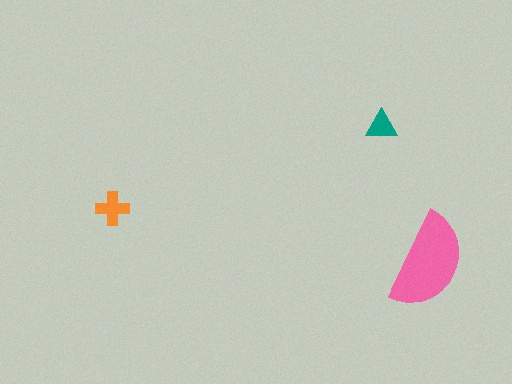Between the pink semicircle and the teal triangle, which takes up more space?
The pink semicircle.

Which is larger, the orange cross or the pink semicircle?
The pink semicircle.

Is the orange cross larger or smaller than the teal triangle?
Larger.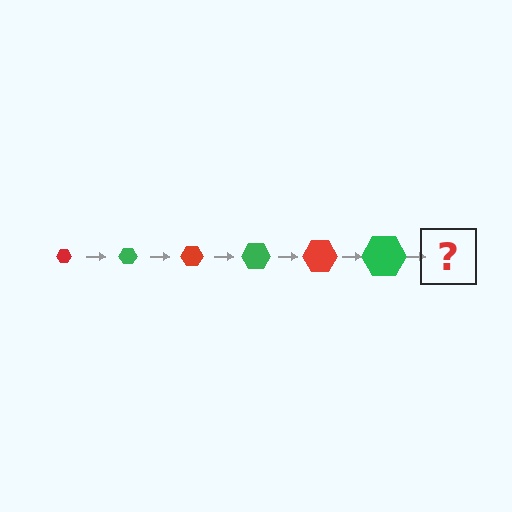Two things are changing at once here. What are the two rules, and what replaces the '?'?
The two rules are that the hexagon grows larger each step and the color cycles through red and green. The '?' should be a red hexagon, larger than the previous one.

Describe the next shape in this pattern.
It should be a red hexagon, larger than the previous one.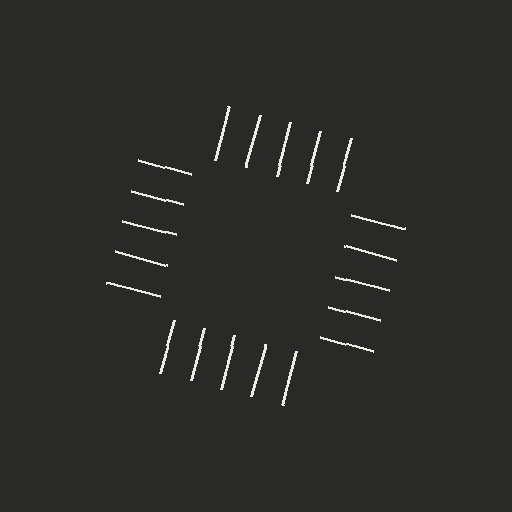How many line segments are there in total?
20 — 5 along each of the 4 edges.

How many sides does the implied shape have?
4 sides — the line-ends trace a square.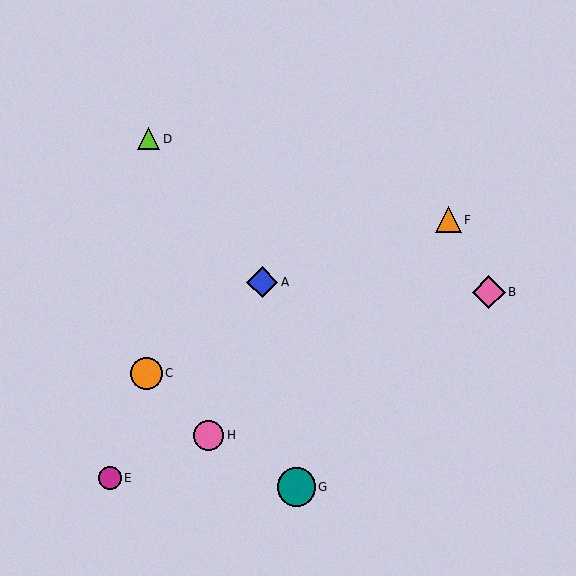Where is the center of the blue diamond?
The center of the blue diamond is at (262, 282).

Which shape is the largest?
The teal circle (labeled G) is the largest.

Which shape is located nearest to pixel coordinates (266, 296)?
The blue diamond (labeled A) at (262, 282) is nearest to that location.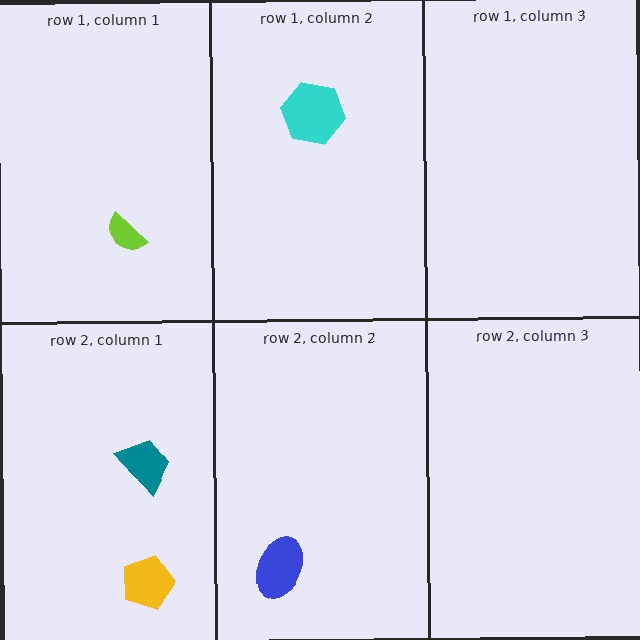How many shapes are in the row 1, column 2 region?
1.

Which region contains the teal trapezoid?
The row 2, column 1 region.